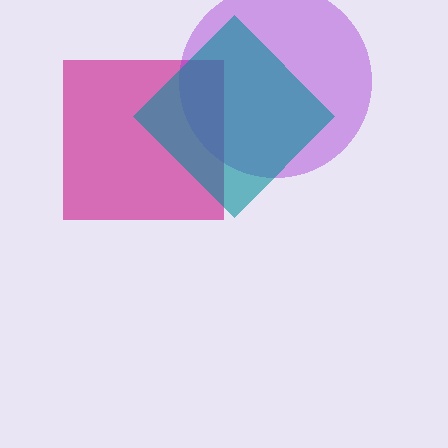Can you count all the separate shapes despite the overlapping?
Yes, there are 3 separate shapes.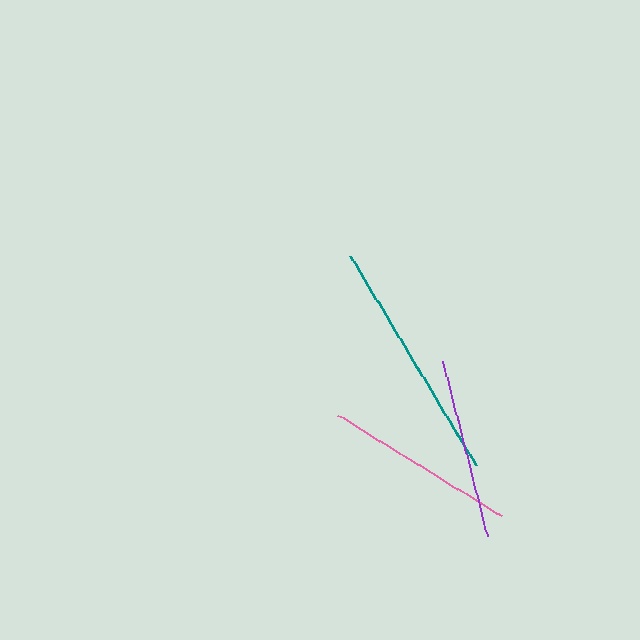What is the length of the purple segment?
The purple segment is approximately 181 pixels long.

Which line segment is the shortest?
The purple line is the shortest at approximately 181 pixels.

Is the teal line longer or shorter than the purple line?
The teal line is longer than the purple line.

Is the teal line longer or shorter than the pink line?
The teal line is longer than the pink line.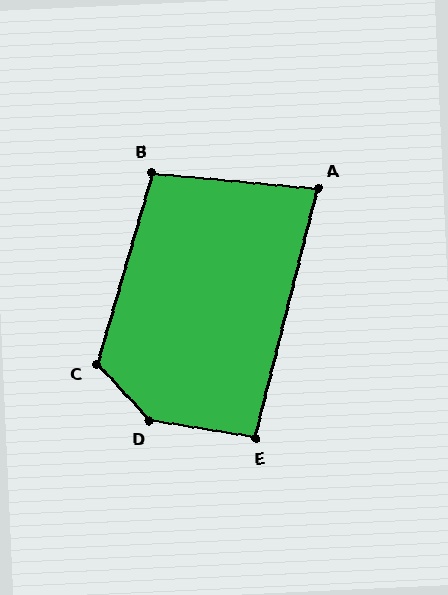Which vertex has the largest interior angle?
D, at approximately 143 degrees.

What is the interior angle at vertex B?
Approximately 101 degrees (obtuse).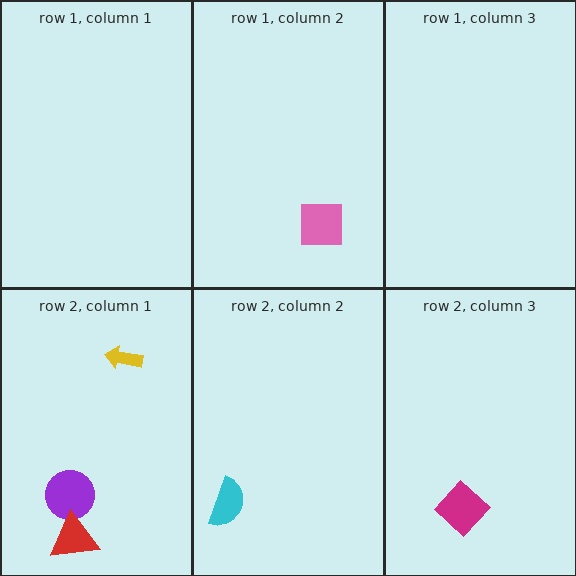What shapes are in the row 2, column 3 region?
The magenta diamond.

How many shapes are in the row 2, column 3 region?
1.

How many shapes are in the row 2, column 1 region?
3.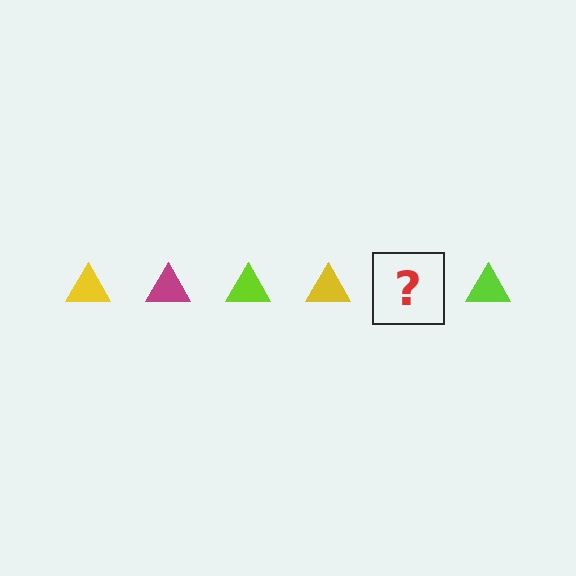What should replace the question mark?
The question mark should be replaced with a magenta triangle.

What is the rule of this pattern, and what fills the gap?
The rule is that the pattern cycles through yellow, magenta, lime triangles. The gap should be filled with a magenta triangle.